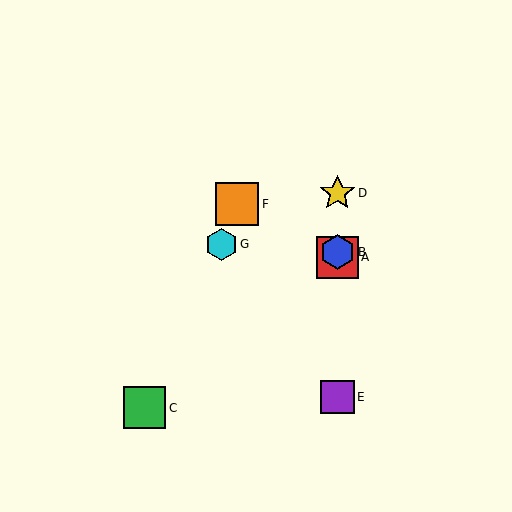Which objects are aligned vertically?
Objects A, B, D, E are aligned vertically.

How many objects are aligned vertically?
4 objects (A, B, D, E) are aligned vertically.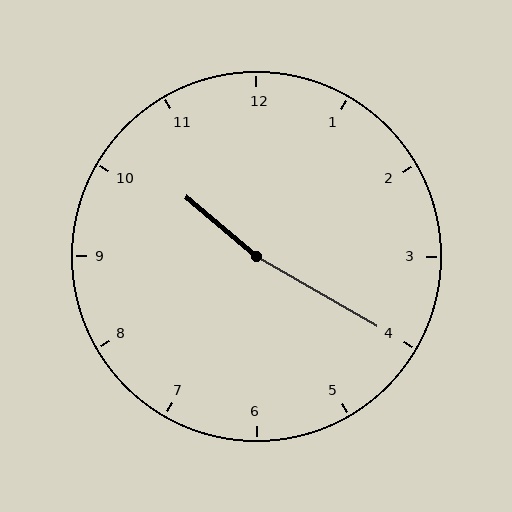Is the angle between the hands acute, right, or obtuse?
It is obtuse.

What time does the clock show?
10:20.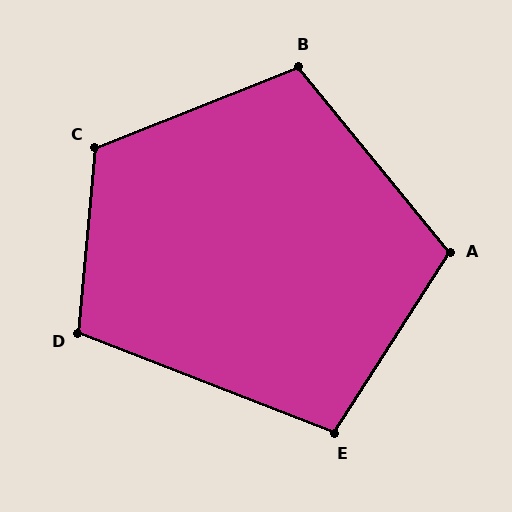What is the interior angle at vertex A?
Approximately 108 degrees (obtuse).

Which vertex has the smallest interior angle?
E, at approximately 101 degrees.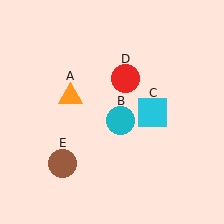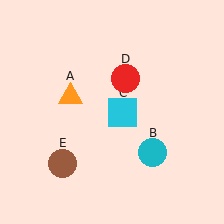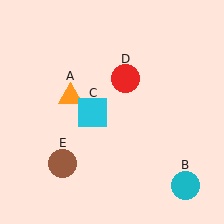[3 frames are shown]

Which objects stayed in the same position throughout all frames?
Orange triangle (object A) and red circle (object D) and brown circle (object E) remained stationary.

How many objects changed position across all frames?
2 objects changed position: cyan circle (object B), cyan square (object C).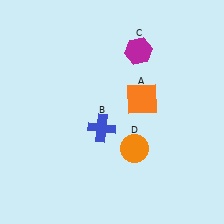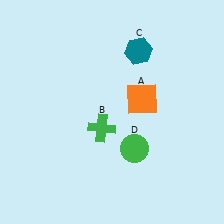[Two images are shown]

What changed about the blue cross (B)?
In Image 1, B is blue. In Image 2, it changed to green.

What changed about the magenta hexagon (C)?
In Image 1, C is magenta. In Image 2, it changed to teal.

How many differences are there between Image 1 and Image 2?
There are 3 differences between the two images.